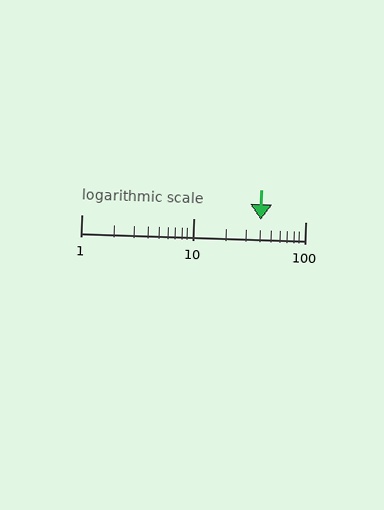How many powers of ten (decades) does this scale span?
The scale spans 2 decades, from 1 to 100.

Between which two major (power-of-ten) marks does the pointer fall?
The pointer is between 10 and 100.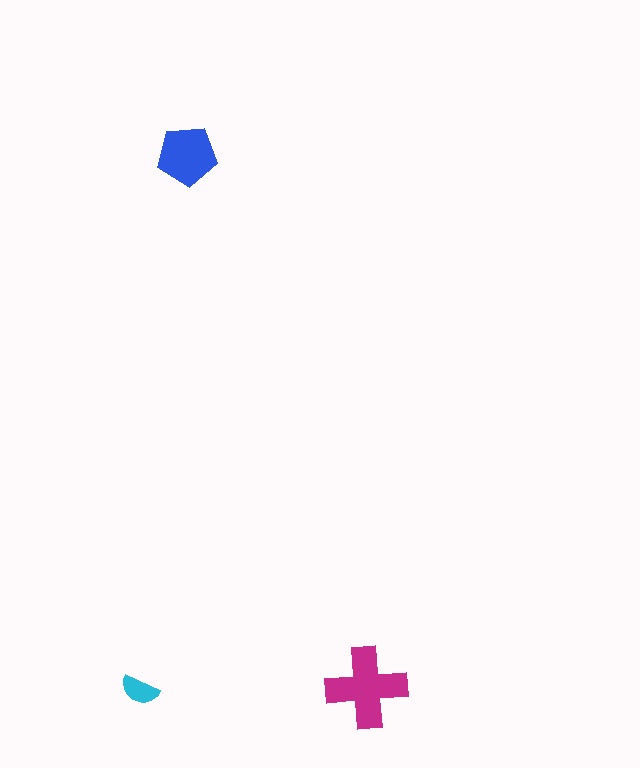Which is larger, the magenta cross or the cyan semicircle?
The magenta cross.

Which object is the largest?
The magenta cross.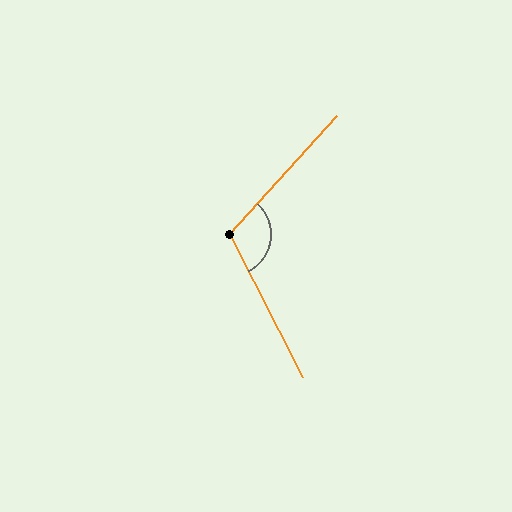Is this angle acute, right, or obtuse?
It is obtuse.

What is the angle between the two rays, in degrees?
Approximately 111 degrees.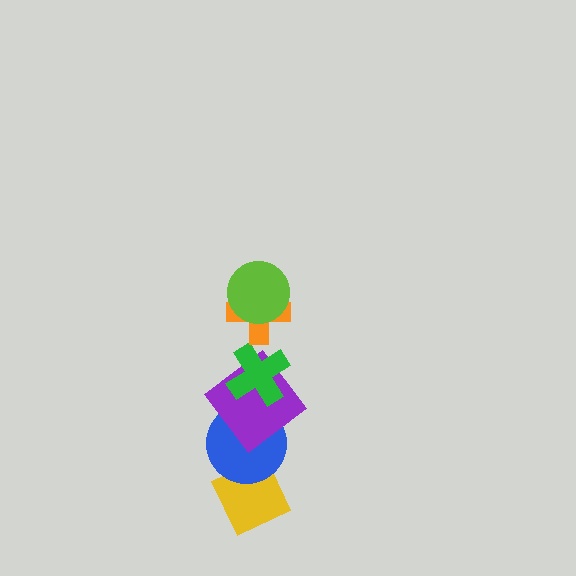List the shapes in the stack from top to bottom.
From top to bottom: the lime circle, the orange cross, the green cross, the purple diamond, the blue circle, the yellow diamond.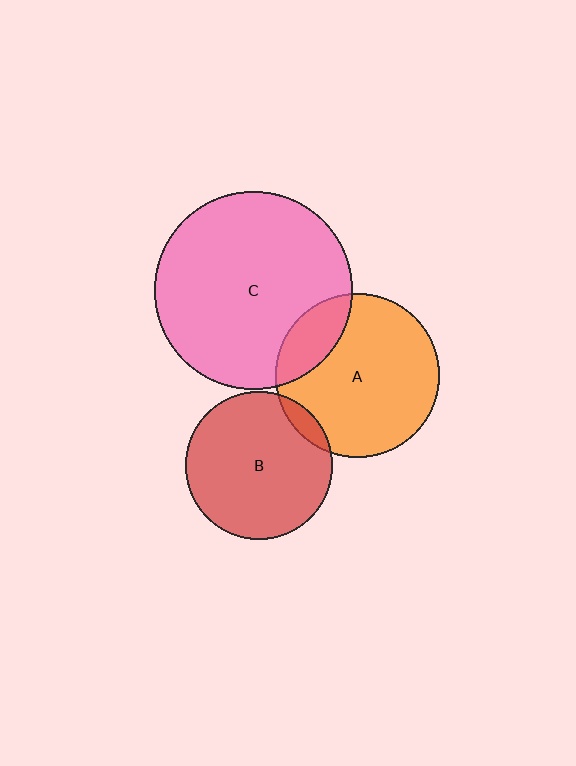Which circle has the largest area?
Circle C (pink).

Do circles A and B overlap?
Yes.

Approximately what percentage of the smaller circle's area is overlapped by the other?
Approximately 5%.